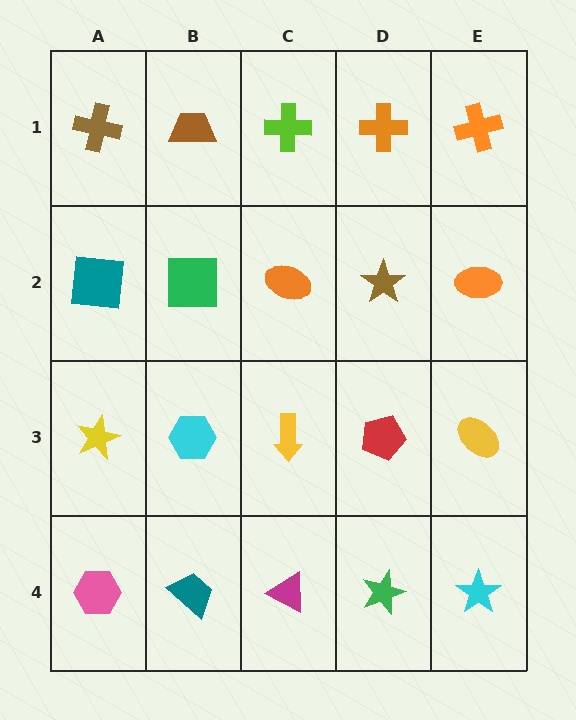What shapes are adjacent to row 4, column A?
A yellow star (row 3, column A), a teal trapezoid (row 4, column B).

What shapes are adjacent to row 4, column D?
A red pentagon (row 3, column D), a magenta triangle (row 4, column C), a cyan star (row 4, column E).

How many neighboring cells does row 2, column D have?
4.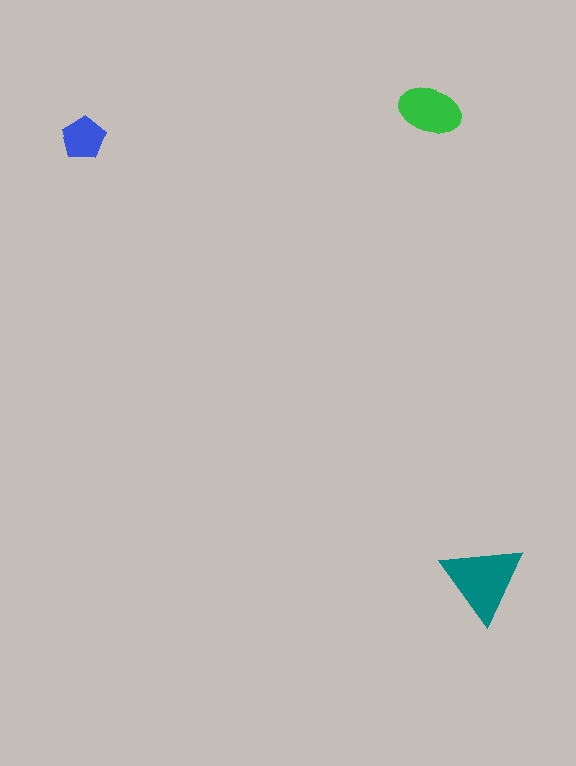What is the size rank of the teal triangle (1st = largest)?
1st.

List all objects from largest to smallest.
The teal triangle, the green ellipse, the blue pentagon.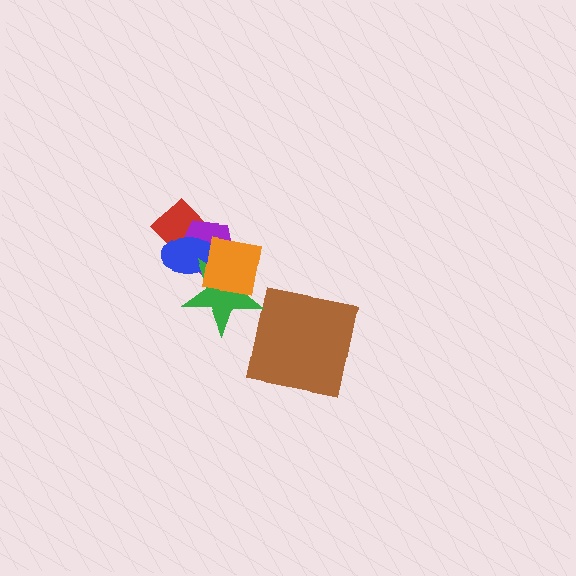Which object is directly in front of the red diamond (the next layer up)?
The purple pentagon is directly in front of the red diamond.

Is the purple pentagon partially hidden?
Yes, it is partially covered by another shape.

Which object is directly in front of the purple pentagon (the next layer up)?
The blue ellipse is directly in front of the purple pentagon.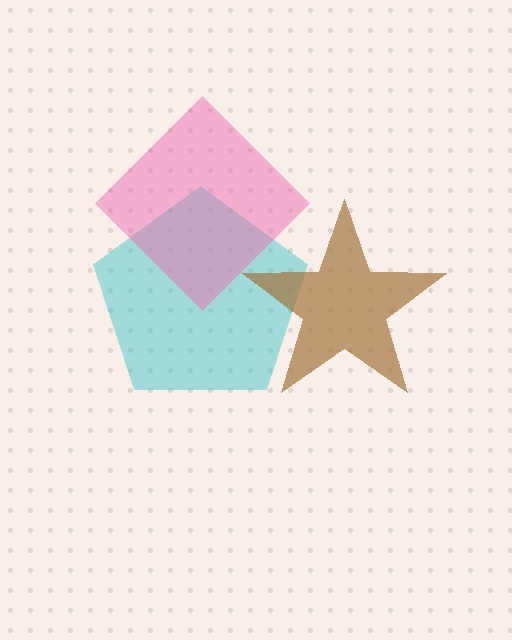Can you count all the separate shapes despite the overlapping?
Yes, there are 3 separate shapes.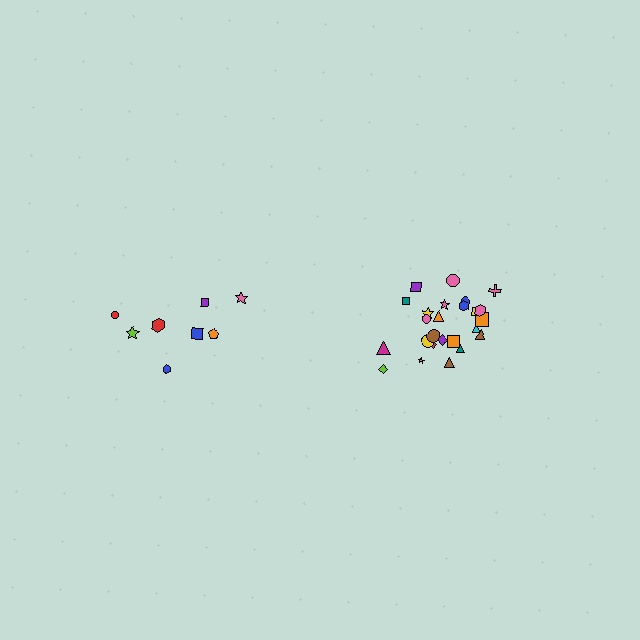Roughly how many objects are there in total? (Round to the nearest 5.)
Roughly 35 objects in total.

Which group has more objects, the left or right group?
The right group.